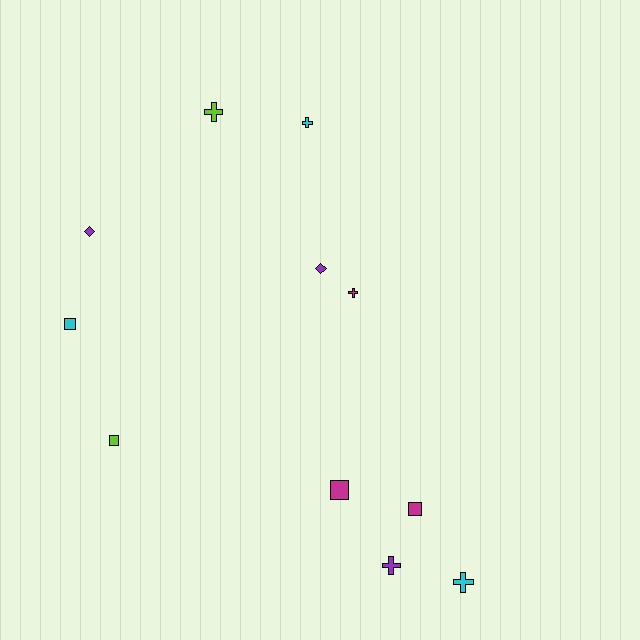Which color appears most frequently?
Magenta, with 3 objects.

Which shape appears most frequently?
Cross, with 5 objects.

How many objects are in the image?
There are 11 objects.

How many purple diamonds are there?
There are 2 purple diamonds.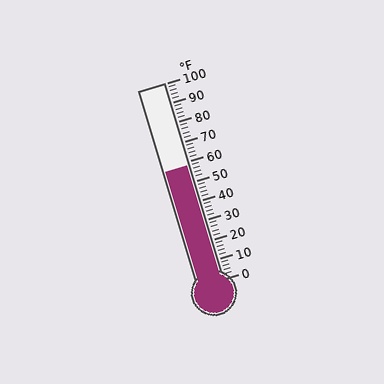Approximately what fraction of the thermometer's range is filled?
The thermometer is filled to approximately 60% of its range.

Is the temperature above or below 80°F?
The temperature is below 80°F.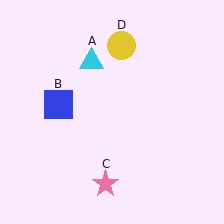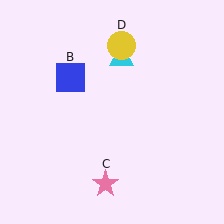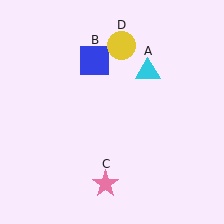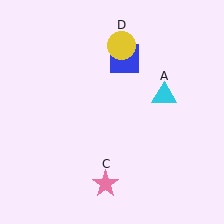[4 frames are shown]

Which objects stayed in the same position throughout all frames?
Pink star (object C) and yellow circle (object D) remained stationary.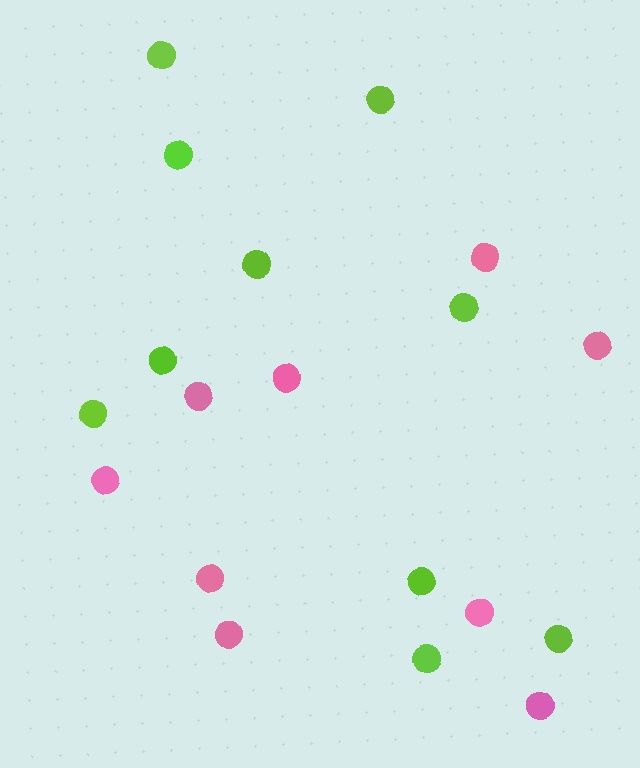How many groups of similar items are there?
There are 2 groups: one group of lime circles (10) and one group of pink circles (9).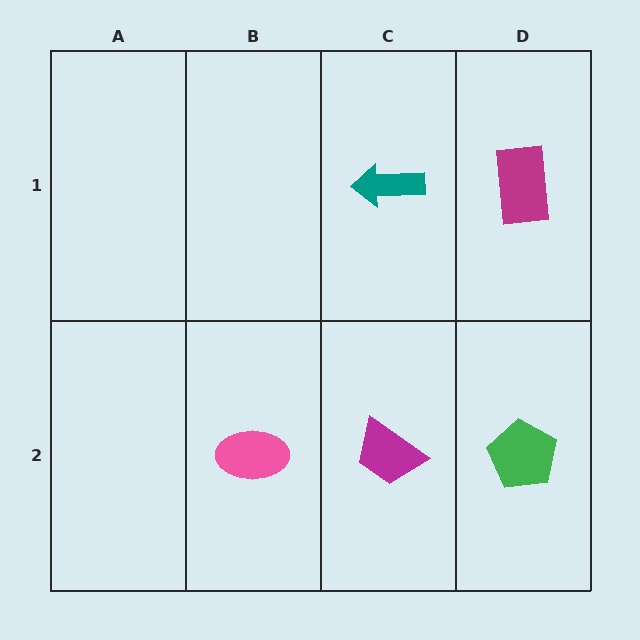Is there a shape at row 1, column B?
No, that cell is empty.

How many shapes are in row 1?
2 shapes.